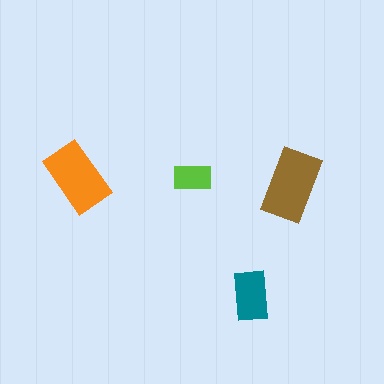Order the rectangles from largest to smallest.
the brown one, the orange one, the teal one, the lime one.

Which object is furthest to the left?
The orange rectangle is leftmost.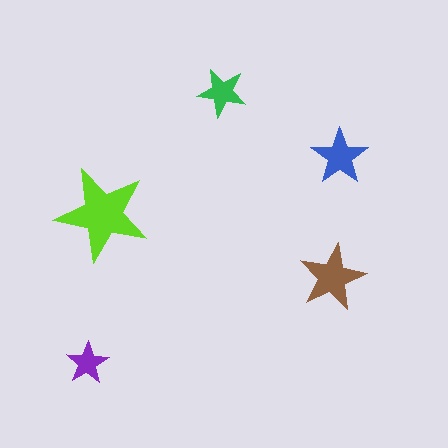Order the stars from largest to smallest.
the lime one, the brown one, the blue one, the green one, the purple one.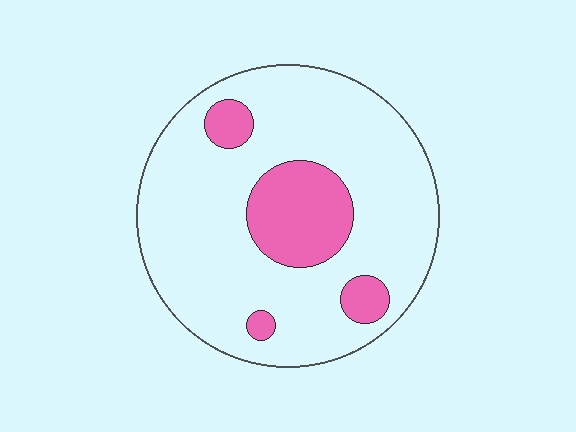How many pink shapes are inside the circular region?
4.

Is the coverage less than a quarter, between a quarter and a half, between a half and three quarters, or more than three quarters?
Less than a quarter.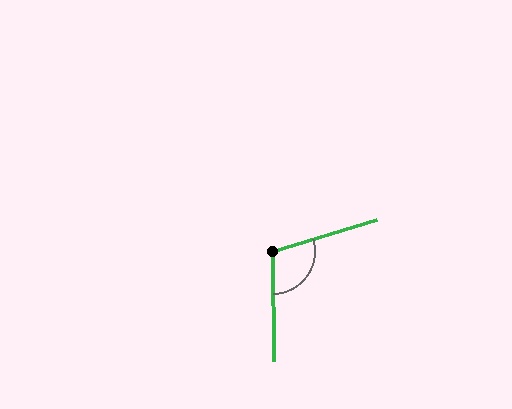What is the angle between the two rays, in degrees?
Approximately 106 degrees.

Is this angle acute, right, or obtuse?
It is obtuse.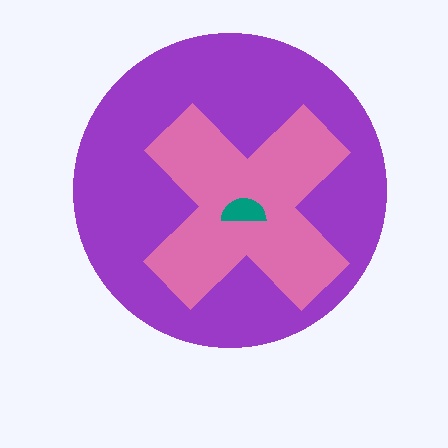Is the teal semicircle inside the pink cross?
Yes.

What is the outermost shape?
The purple circle.